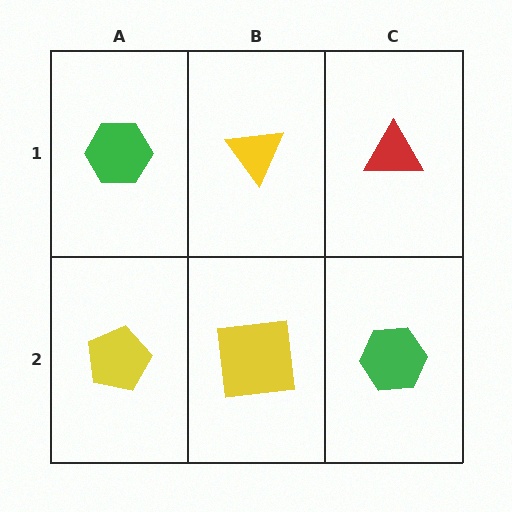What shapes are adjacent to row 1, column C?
A green hexagon (row 2, column C), a yellow triangle (row 1, column B).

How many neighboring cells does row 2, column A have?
2.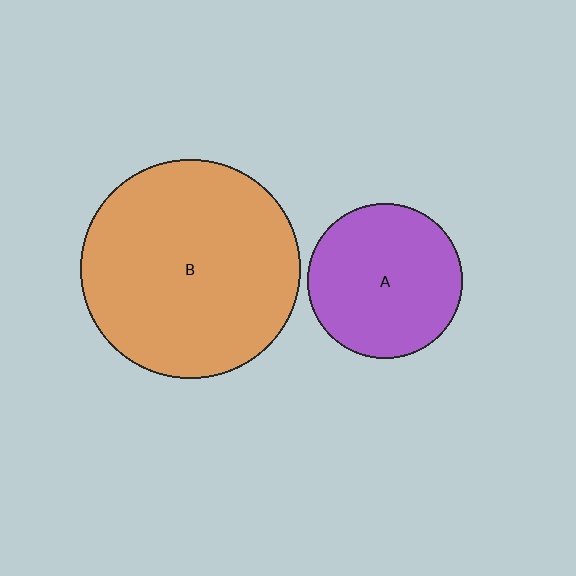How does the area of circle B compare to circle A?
Approximately 2.0 times.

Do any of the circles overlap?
No, none of the circles overlap.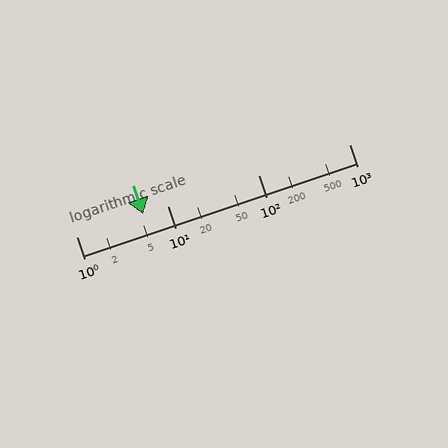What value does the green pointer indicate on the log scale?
The pointer indicates approximately 5.4.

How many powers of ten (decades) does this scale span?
The scale spans 3 decades, from 1 to 1000.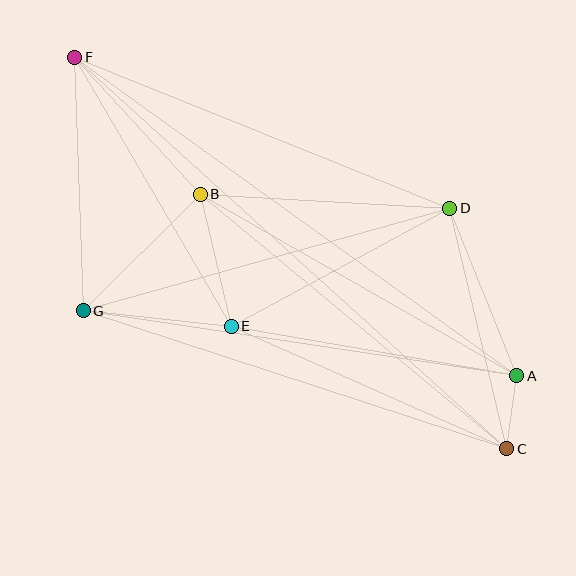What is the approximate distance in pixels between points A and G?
The distance between A and G is approximately 438 pixels.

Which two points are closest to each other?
Points A and C are closest to each other.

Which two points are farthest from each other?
Points C and F are farthest from each other.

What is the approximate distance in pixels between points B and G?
The distance between B and G is approximately 165 pixels.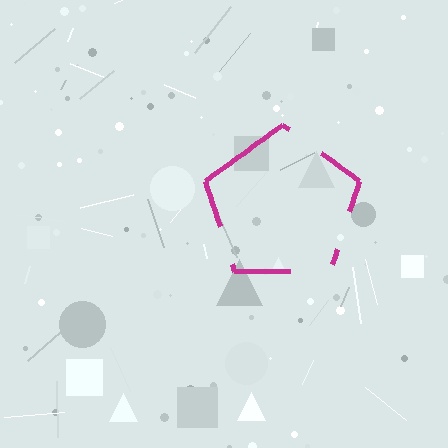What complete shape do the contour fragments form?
The contour fragments form a pentagon.